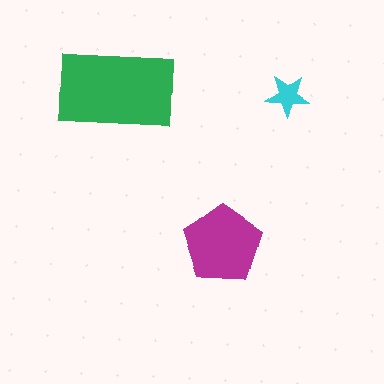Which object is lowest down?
The magenta pentagon is bottommost.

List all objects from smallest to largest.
The cyan star, the magenta pentagon, the green rectangle.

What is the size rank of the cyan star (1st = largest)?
3rd.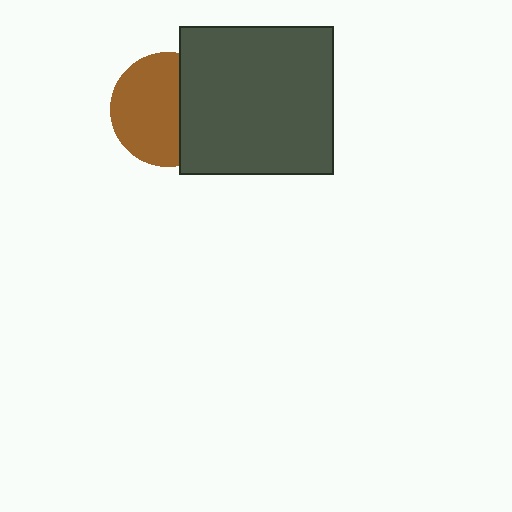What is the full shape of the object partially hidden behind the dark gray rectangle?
The partially hidden object is a brown circle.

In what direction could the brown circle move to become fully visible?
The brown circle could move left. That would shift it out from behind the dark gray rectangle entirely.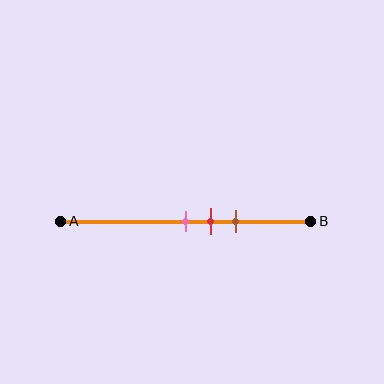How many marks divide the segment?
There are 3 marks dividing the segment.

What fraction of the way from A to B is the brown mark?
The brown mark is approximately 70% (0.7) of the way from A to B.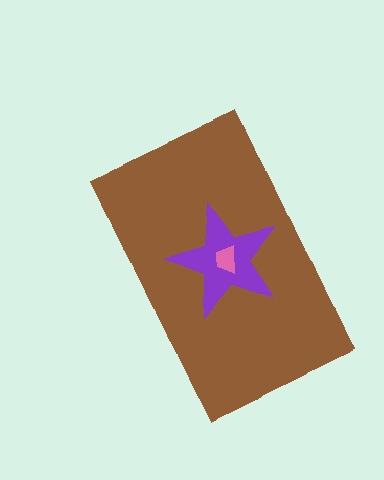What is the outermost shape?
The brown rectangle.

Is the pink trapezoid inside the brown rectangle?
Yes.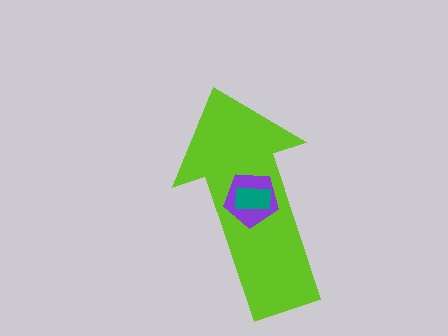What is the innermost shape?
The teal rectangle.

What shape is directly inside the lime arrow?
The purple pentagon.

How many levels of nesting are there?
3.